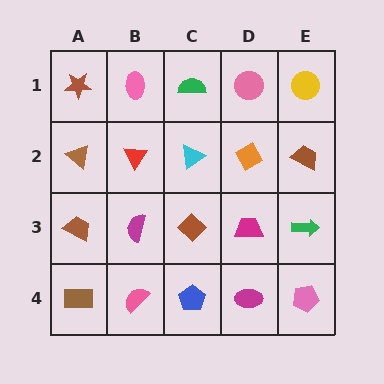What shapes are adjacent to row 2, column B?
A pink ellipse (row 1, column B), a magenta semicircle (row 3, column B), a brown triangle (row 2, column A), a cyan triangle (row 2, column C).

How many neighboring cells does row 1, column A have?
2.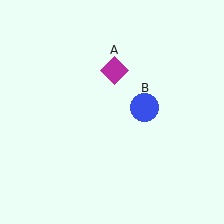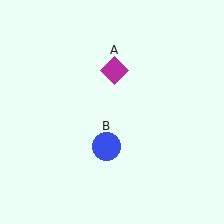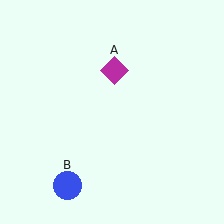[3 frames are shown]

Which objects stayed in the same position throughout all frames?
Magenta diamond (object A) remained stationary.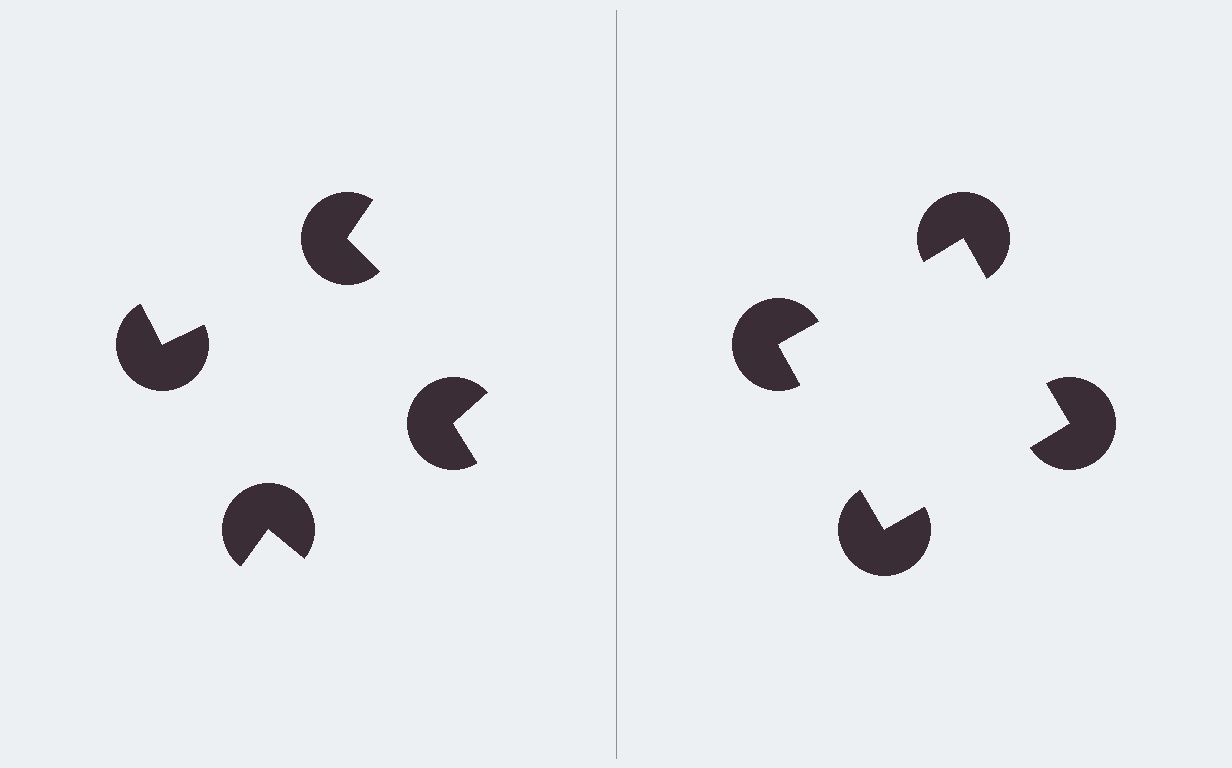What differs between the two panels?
The pac-man discs are positioned identically on both sides; only the wedge orientations differ. On the right they align to a square; on the left they are misaligned.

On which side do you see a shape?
An illusory square appears on the right side. On the left side the wedge cuts are rotated, so no coherent shape forms.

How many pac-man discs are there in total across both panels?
8 — 4 on each side.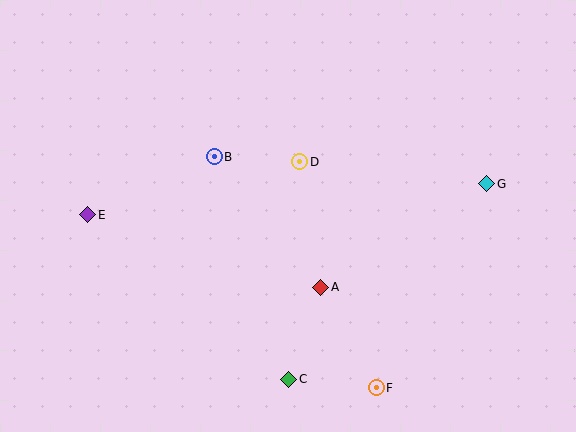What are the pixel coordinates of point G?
Point G is at (487, 184).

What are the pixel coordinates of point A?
Point A is at (321, 287).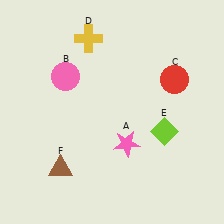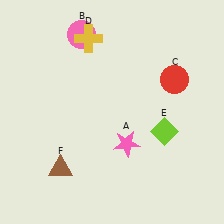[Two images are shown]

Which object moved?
The pink circle (B) moved up.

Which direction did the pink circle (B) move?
The pink circle (B) moved up.